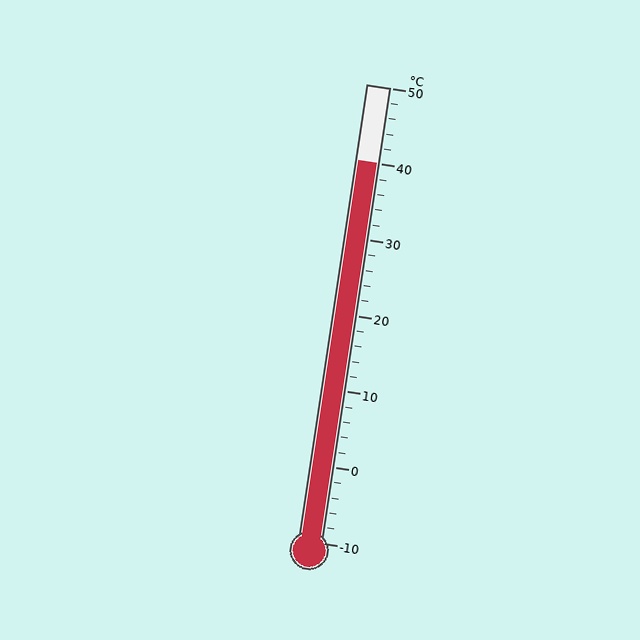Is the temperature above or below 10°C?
The temperature is above 10°C.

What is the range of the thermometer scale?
The thermometer scale ranges from -10°C to 50°C.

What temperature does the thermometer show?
The thermometer shows approximately 40°C.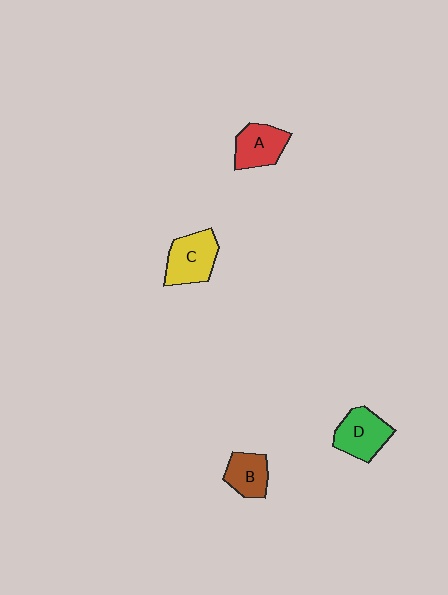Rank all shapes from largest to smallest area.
From largest to smallest: C (yellow), D (green), A (red), B (brown).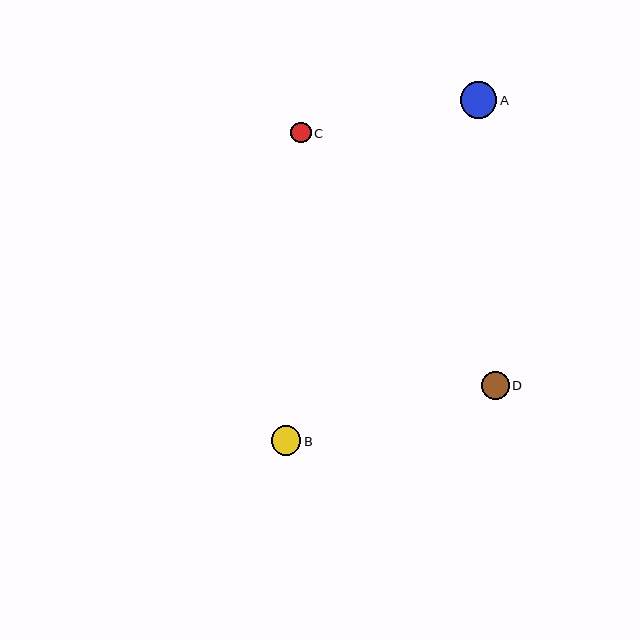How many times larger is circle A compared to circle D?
Circle A is approximately 1.3 times the size of circle D.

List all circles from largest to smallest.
From largest to smallest: A, B, D, C.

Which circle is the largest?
Circle A is the largest with a size of approximately 37 pixels.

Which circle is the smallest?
Circle C is the smallest with a size of approximately 20 pixels.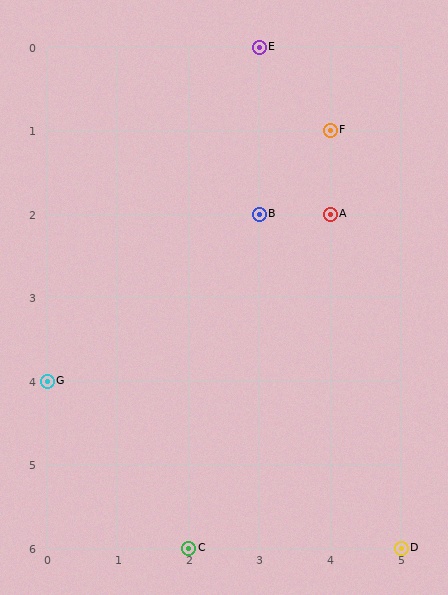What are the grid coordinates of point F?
Point F is at grid coordinates (4, 1).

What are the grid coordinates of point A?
Point A is at grid coordinates (4, 2).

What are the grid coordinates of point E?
Point E is at grid coordinates (3, 0).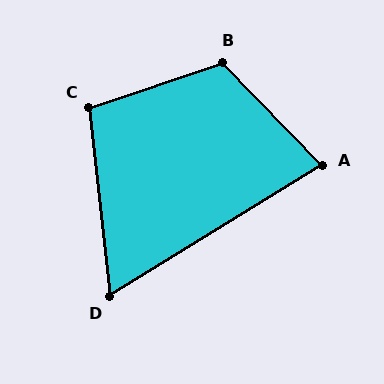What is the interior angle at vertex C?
Approximately 103 degrees (obtuse).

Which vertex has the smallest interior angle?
D, at approximately 65 degrees.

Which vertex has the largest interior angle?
B, at approximately 115 degrees.